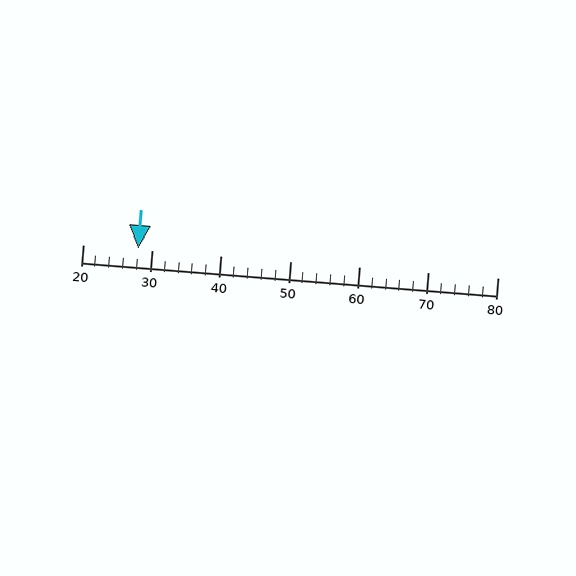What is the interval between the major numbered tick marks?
The major tick marks are spaced 10 units apart.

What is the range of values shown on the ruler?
The ruler shows values from 20 to 80.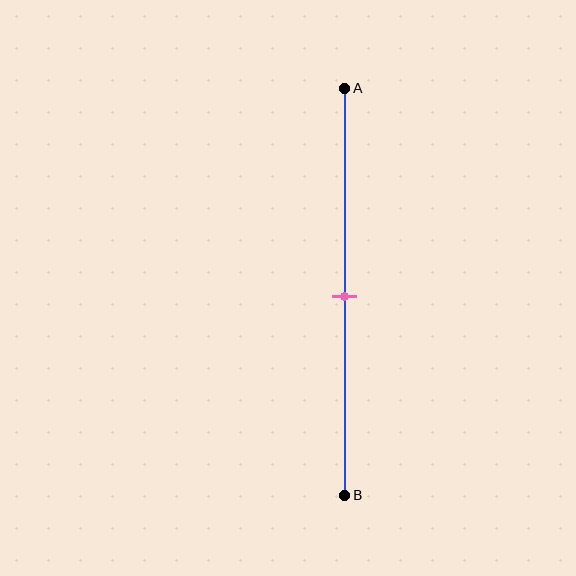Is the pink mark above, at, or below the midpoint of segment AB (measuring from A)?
The pink mark is approximately at the midpoint of segment AB.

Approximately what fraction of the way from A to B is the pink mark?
The pink mark is approximately 50% of the way from A to B.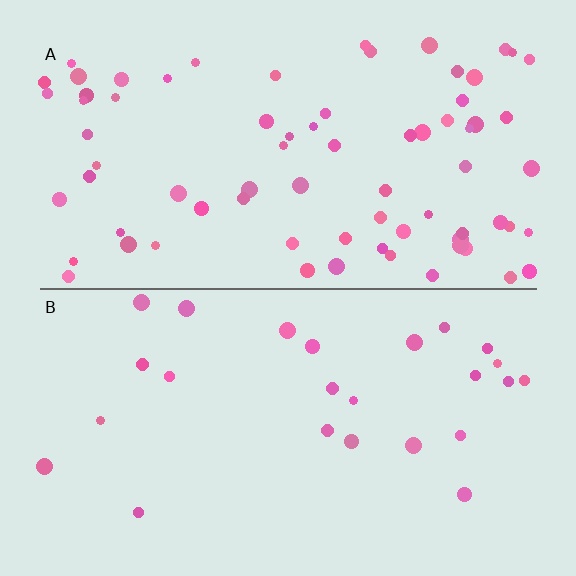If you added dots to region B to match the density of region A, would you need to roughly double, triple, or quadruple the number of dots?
Approximately triple.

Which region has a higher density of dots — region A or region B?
A (the top).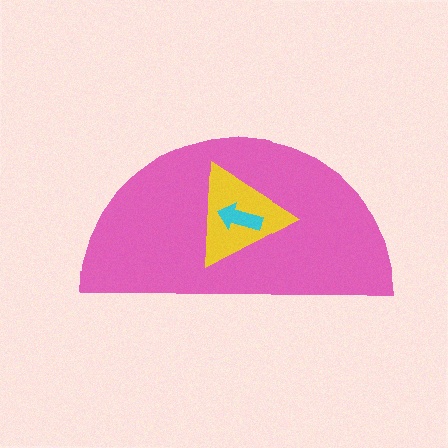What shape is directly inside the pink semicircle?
The yellow triangle.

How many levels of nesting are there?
3.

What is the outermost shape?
The pink semicircle.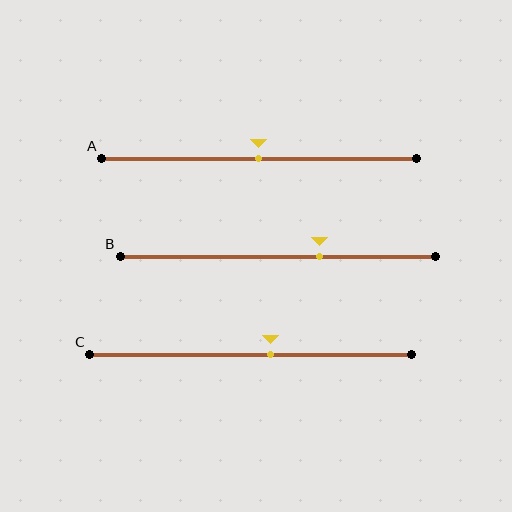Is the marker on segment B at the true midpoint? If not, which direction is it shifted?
No, the marker on segment B is shifted to the right by about 13% of the segment length.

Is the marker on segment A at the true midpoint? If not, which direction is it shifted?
Yes, the marker on segment A is at the true midpoint.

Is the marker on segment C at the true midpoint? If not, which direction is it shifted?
No, the marker on segment C is shifted to the right by about 6% of the segment length.